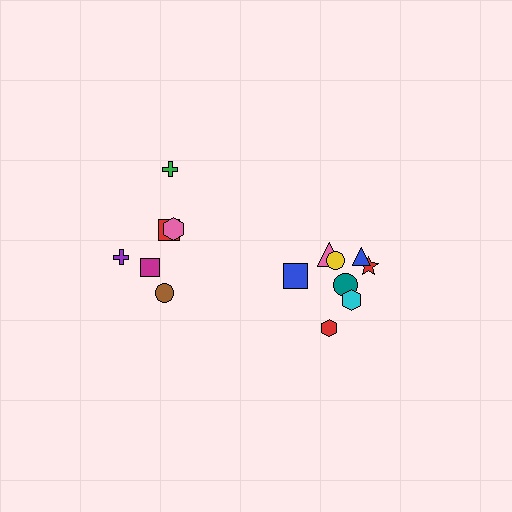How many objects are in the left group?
There are 6 objects.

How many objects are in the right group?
There are 8 objects.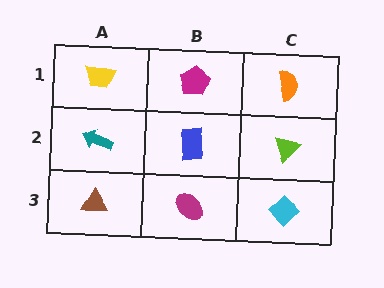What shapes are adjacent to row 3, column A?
A teal arrow (row 2, column A), a magenta ellipse (row 3, column B).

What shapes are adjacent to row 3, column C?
A lime triangle (row 2, column C), a magenta ellipse (row 3, column B).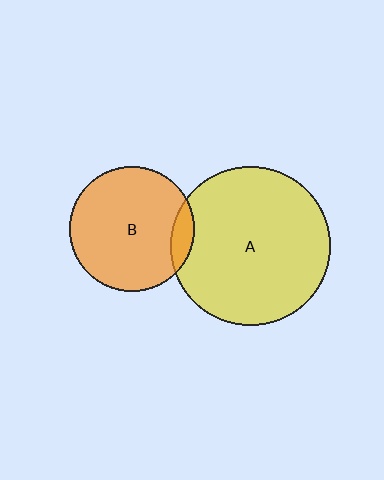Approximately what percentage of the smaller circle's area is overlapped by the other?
Approximately 10%.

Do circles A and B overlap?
Yes.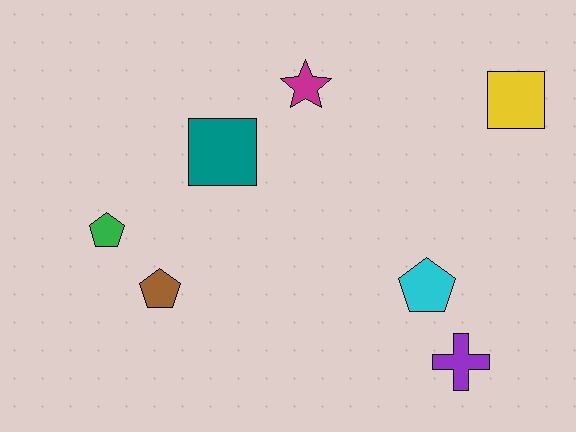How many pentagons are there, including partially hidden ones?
There are 3 pentagons.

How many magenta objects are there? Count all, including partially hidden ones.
There is 1 magenta object.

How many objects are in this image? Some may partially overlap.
There are 7 objects.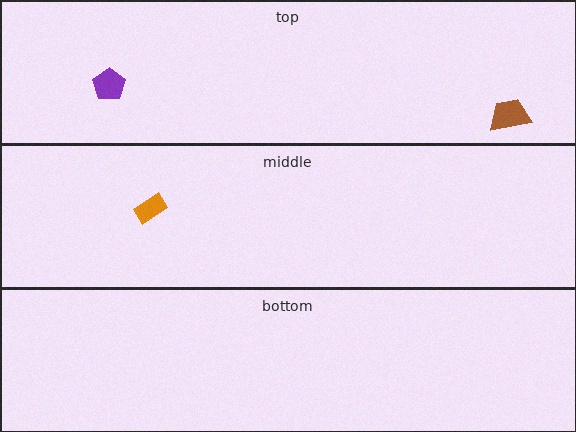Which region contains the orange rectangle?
The middle region.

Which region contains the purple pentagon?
The top region.